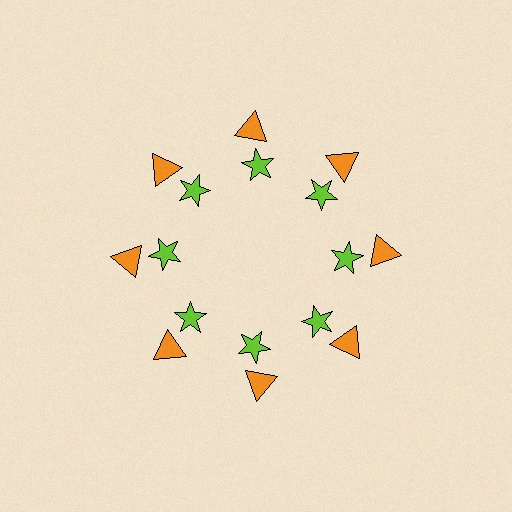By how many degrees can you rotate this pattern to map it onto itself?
The pattern maps onto itself every 45 degrees of rotation.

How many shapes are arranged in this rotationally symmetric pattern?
There are 16 shapes, arranged in 8 groups of 2.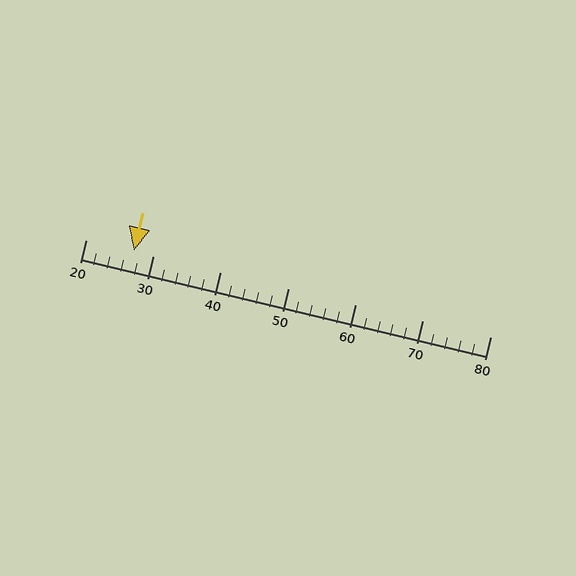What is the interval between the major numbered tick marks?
The major tick marks are spaced 10 units apart.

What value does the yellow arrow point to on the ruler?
The yellow arrow points to approximately 27.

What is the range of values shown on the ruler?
The ruler shows values from 20 to 80.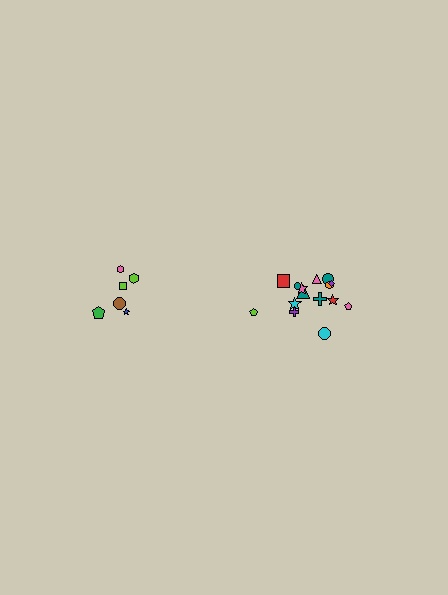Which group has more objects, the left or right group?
The right group.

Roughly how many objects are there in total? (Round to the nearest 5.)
Roughly 20 objects in total.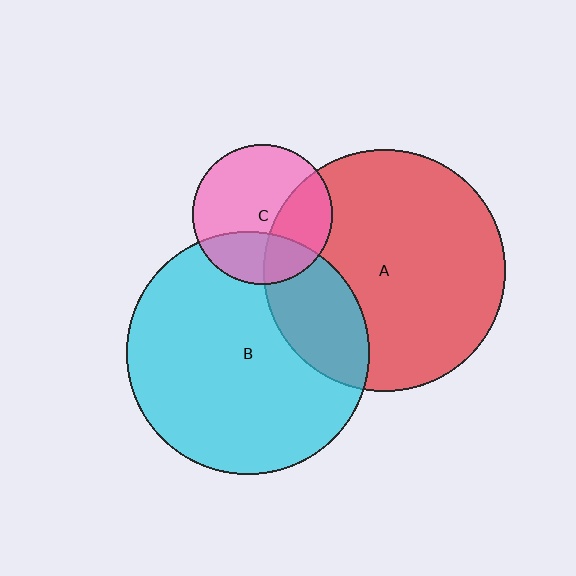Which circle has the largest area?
Circle B (cyan).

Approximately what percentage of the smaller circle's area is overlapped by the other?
Approximately 30%.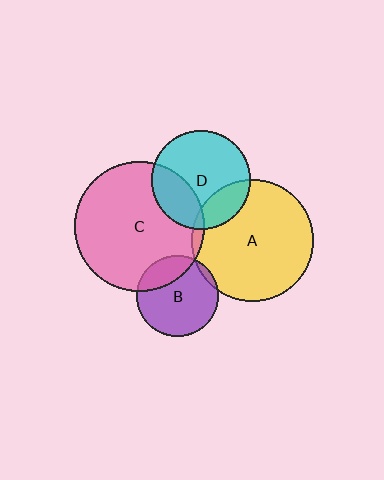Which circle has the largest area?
Circle C (pink).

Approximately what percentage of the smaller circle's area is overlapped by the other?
Approximately 5%.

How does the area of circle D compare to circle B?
Approximately 1.5 times.